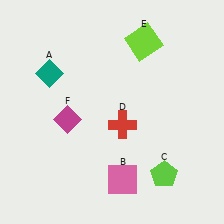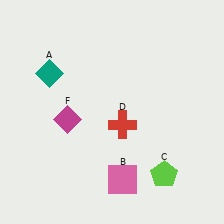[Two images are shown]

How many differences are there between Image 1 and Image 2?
There is 1 difference between the two images.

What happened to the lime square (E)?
The lime square (E) was removed in Image 2. It was in the top-right area of Image 1.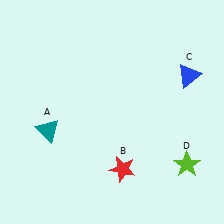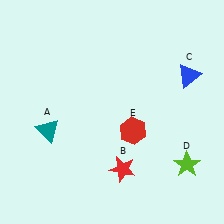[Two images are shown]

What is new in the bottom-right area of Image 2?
A red hexagon (E) was added in the bottom-right area of Image 2.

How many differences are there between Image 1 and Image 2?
There is 1 difference between the two images.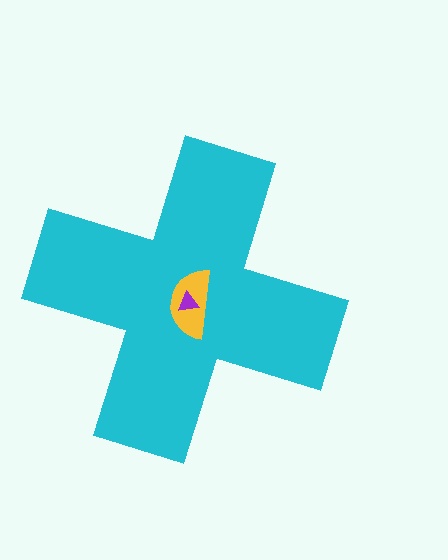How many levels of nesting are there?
3.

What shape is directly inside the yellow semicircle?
The purple triangle.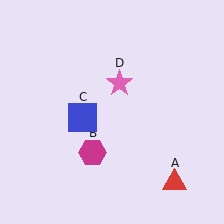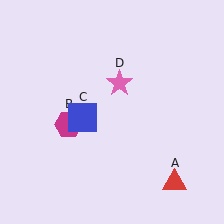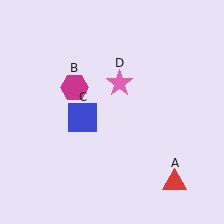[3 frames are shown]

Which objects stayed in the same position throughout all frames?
Red triangle (object A) and blue square (object C) and pink star (object D) remained stationary.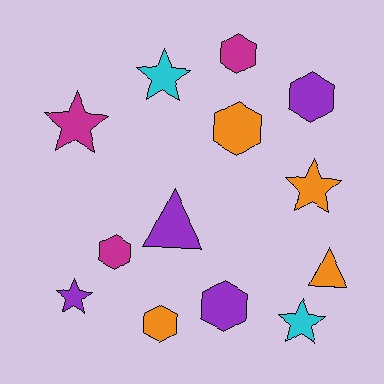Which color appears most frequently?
Purple, with 4 objects.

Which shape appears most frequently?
Hexagon, with 6 objects.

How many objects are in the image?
There are 13 objects.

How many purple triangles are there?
There is 1 purple triangle.